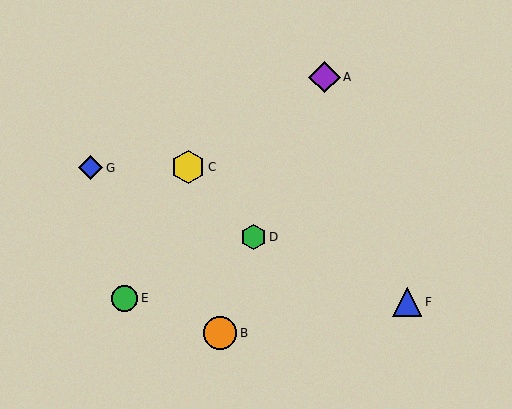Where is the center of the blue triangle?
The center of the blue triangle is at (407, 302).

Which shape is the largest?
The orange circle (labeled B) is the largest.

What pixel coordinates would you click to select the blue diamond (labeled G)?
Click at (90, 168) to select the blue diamond G.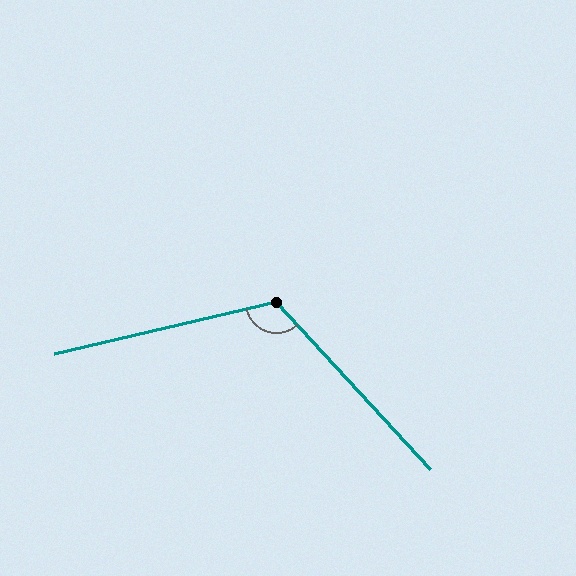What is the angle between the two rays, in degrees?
Approximately 120 degrees.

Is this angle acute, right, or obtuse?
It is obtuse.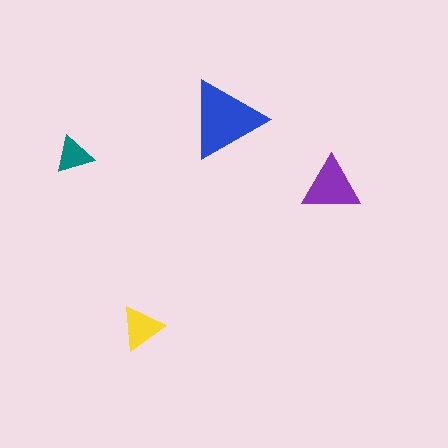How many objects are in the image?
There are 4 objects in the image.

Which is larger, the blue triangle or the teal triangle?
The blue one.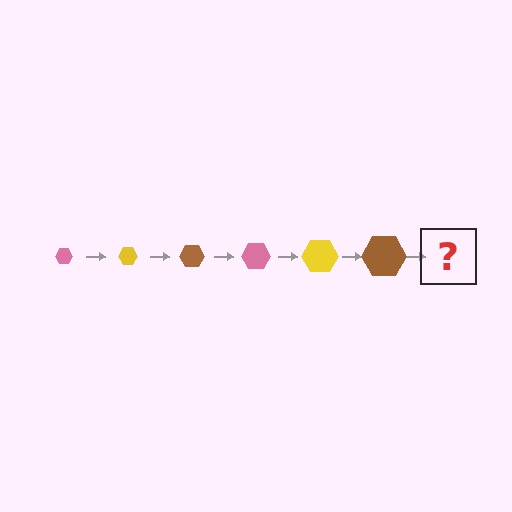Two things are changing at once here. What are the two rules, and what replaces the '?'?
The two rules are that the hexagon grows larger each step and the color cycles through pink, yellow, and brown. The '?' should be a pink hexagon, larger than the previous one.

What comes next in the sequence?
The next element should be a pink hexagon, larger than the previous one.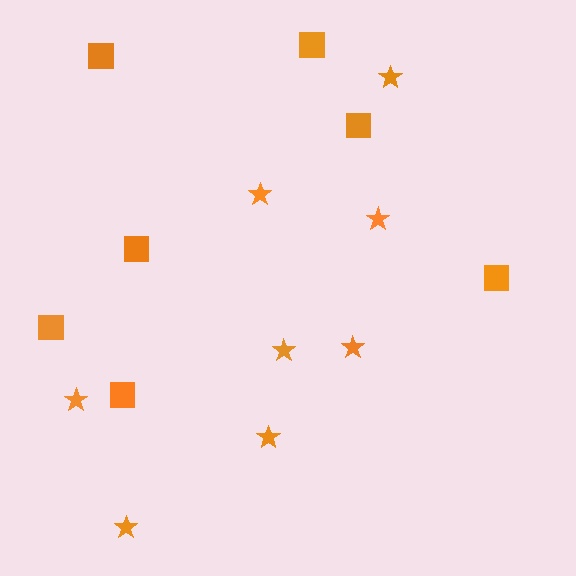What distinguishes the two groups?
There are 2 groups: one group of stars (8) and one group of squares (7).